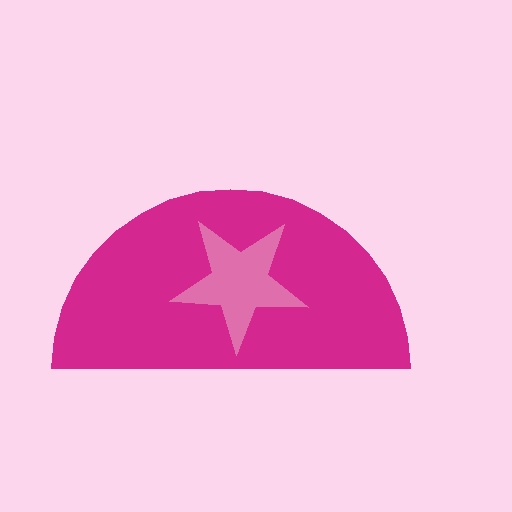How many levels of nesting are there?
2.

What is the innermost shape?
The pink star.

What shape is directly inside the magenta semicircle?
The pink star.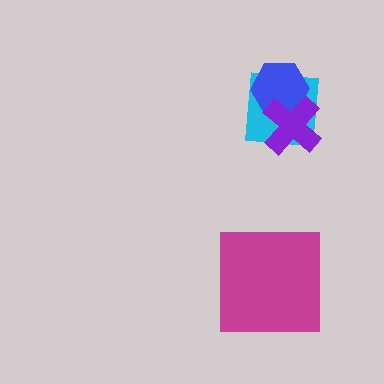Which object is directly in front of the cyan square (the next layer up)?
The blue hexagon is directly in front of the cyan square.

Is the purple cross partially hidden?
No, no other shape covers it.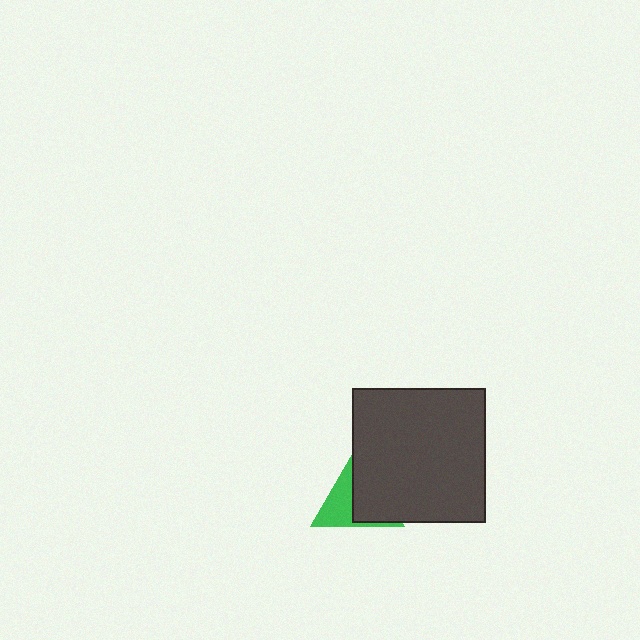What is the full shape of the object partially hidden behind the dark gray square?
The partially hidden object is a green triangle.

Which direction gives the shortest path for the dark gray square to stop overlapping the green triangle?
Moving right gives the shortest separation.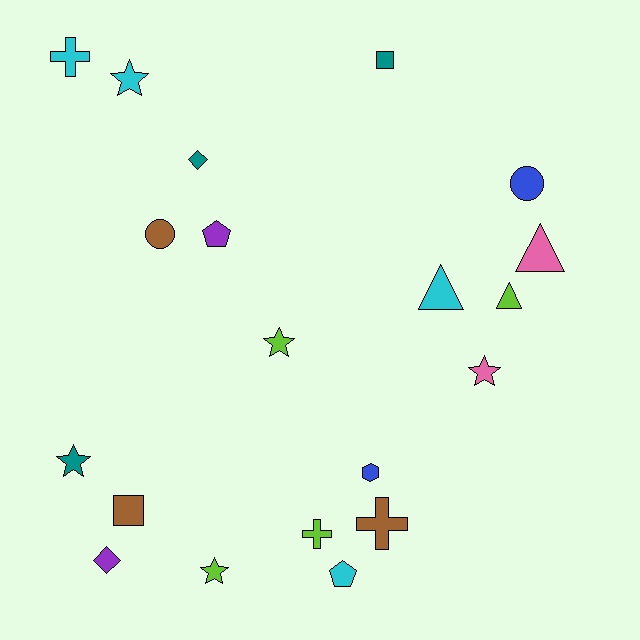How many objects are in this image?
There are 20 objects.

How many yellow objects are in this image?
There are no yellow objects.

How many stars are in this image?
There are 5 stars.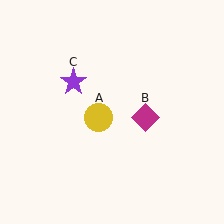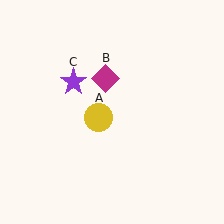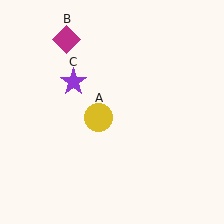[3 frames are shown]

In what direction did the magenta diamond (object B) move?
The magenta diamond (object B) moved up and to the left.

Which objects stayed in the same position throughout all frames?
Yellow circle (object A) and purple star (object C) remained stationary.